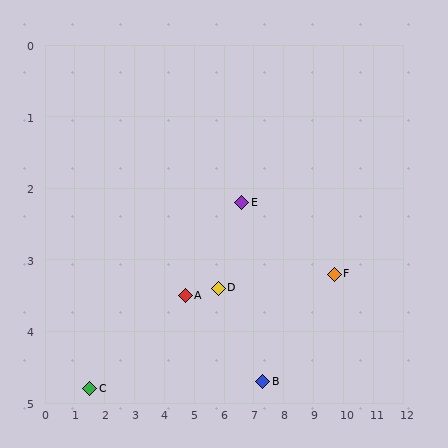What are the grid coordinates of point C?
Point C is at approximately (1.5, 4.8).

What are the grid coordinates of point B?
Point B is at approximately (7.3, 4.7).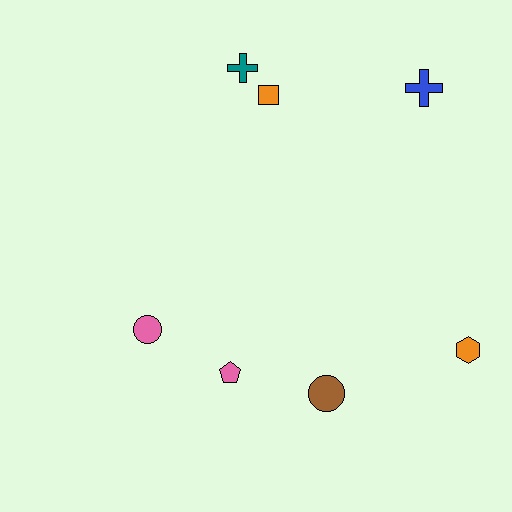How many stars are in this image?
There are no stars.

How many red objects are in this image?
There are no red objects.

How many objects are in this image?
There are 7 objects.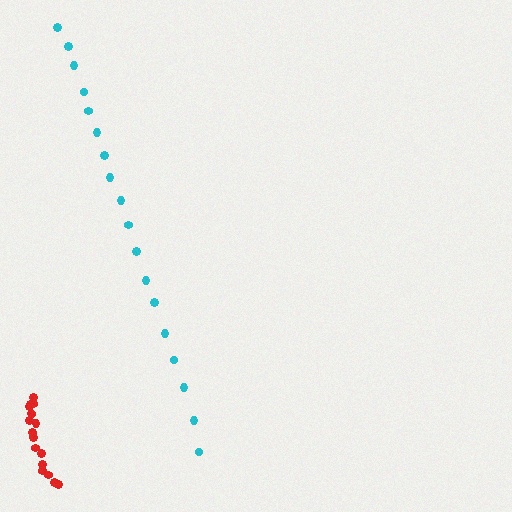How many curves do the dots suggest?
There are 2 distinct paths.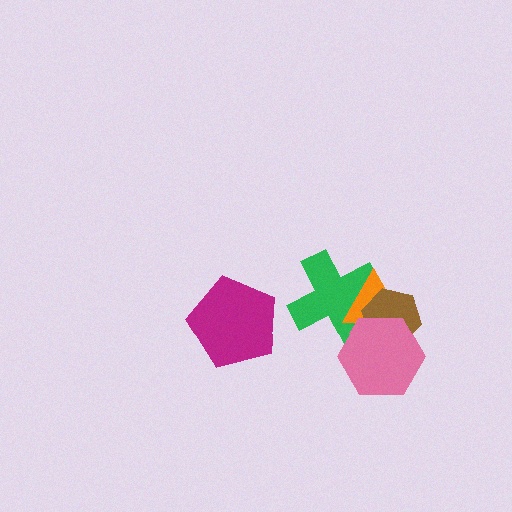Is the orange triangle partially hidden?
Yes, it is partially covered by another shape.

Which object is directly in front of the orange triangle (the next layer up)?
The brown hexagon is directly in front of the orange triangle.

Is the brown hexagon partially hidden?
Yes, it is partially covered by another shape.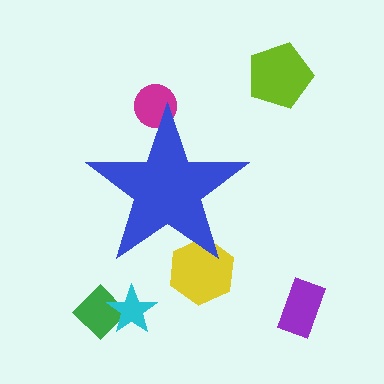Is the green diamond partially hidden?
No, the green diamond is fully visible.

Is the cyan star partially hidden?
No, the cyan star is fully visible.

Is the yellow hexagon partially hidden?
Yes, the yellow hexagon is partially hidden behind the blue star.